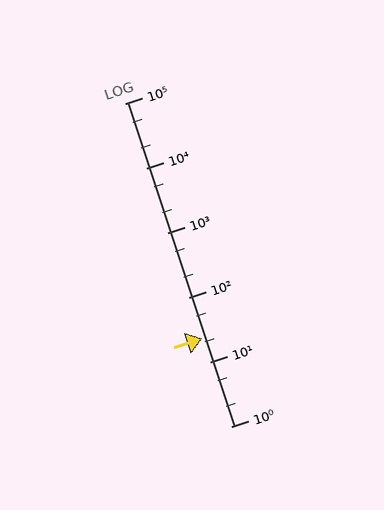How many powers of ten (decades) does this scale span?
The scale spans 5 decades, from 1 to 100000.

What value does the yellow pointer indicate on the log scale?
The pointer indicates approximately 23.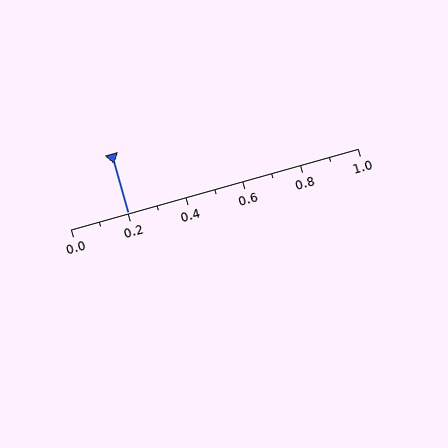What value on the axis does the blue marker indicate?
The marker indicates approximately 0.2.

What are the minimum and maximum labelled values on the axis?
The axis runs from 0.0 to 1.0.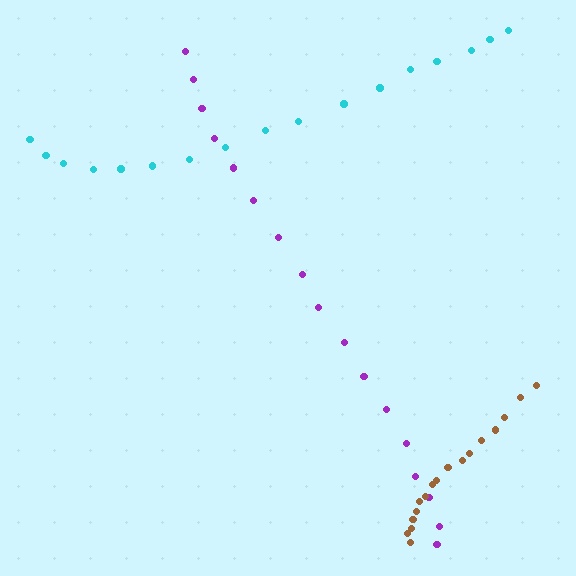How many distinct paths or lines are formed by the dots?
There are 3 distinct paths.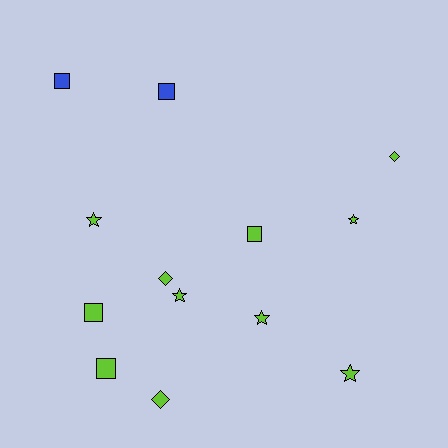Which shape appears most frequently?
Star, with 5 objects.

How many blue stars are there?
There are no blue stars.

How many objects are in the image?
There are 13 objects.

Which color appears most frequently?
Lime, with 11 objects.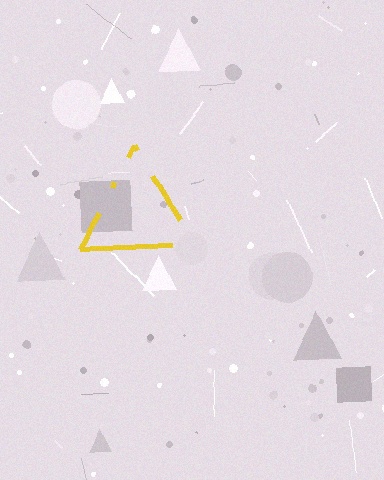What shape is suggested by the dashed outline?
The dashed outline suggests a triangle.